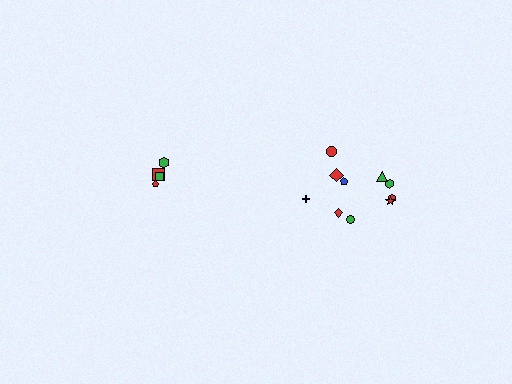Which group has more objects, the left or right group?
The right group.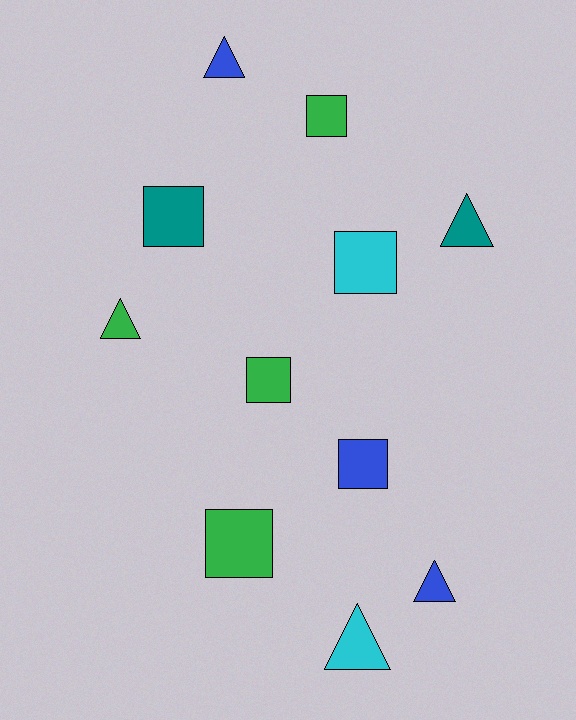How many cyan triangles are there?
There is 1 cyan triangle.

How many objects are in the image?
There are 11 objects.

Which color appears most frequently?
Green, with 4 objects.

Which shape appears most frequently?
Square, with 6 objects.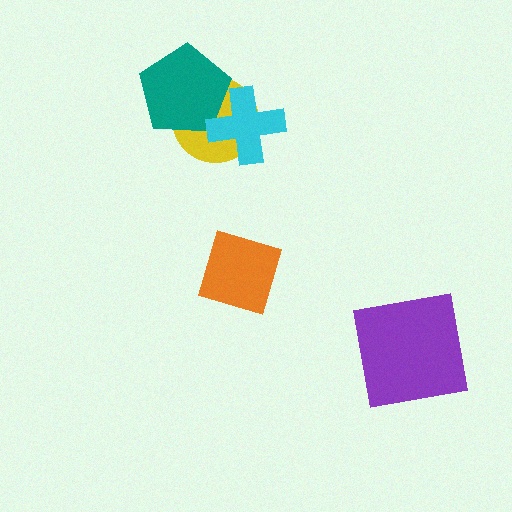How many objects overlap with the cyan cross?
2 objects overlap with the cyan cross.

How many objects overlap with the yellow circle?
2 objects overlap with the yellow circle.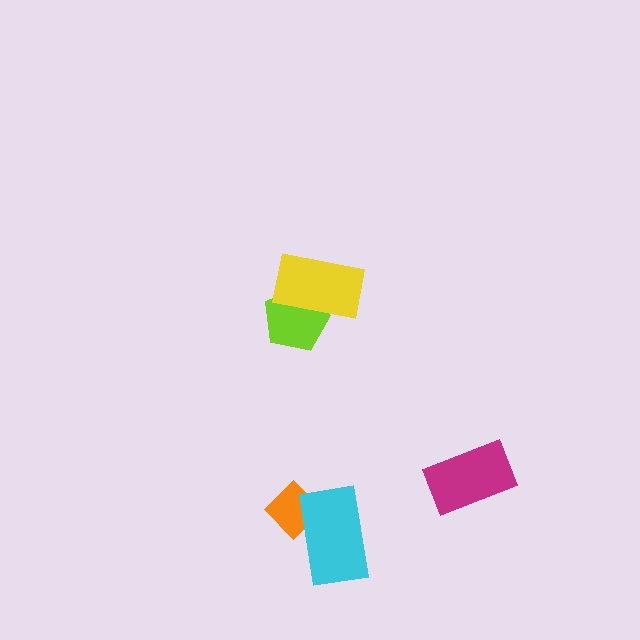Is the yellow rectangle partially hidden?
No, no other shape covers it.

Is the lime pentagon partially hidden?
Yes, it is partially covered by another shape.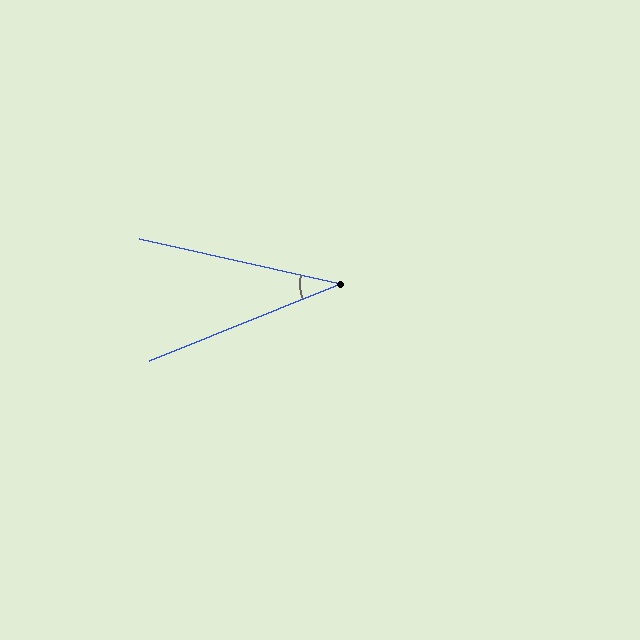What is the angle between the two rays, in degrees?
Approximately 35 degrees.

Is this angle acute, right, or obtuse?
It is acute.